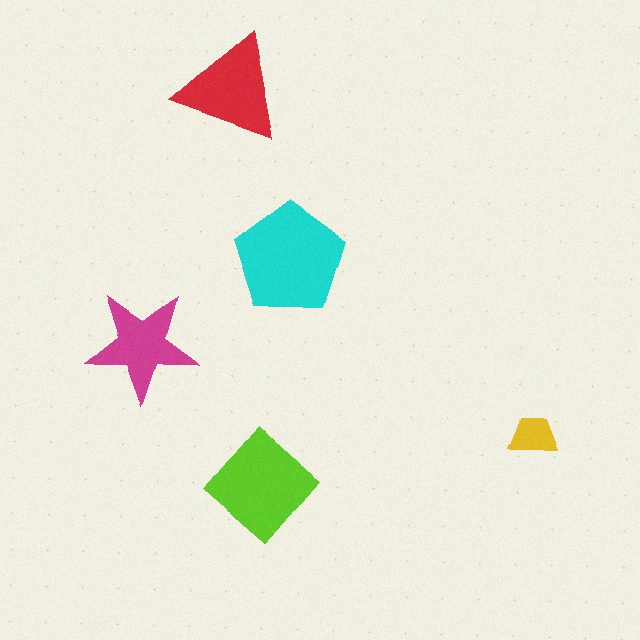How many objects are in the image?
There are 5 objects in the image.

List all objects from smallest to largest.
The yellow trapezoid, the magenta star, the red triangle, the lime diamond, the cyan pentagon.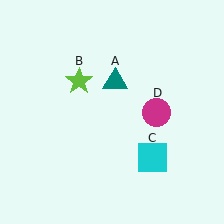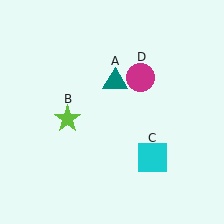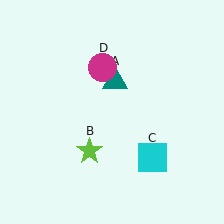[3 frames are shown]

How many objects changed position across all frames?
2 objects changed position: lime star (object B), magenta circle (object D).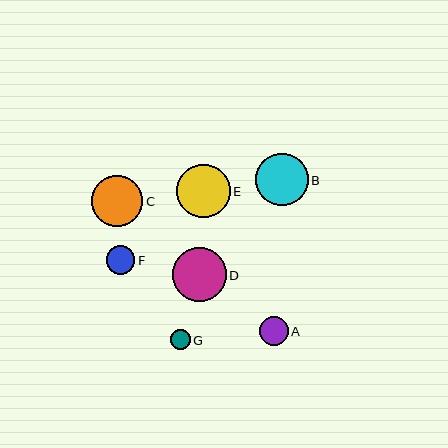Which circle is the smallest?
Circle G is the smallest with a size of approximately 20 pixels.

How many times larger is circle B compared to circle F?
Circle B is approximately 1.8 times the size of circle F.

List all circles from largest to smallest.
From largest to smallest: D, E, B, C, A, F, G.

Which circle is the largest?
Circle D is the largest with a size of approximately 54 pixels.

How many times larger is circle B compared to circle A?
Circle B is approximately 1.8 times the size of circle A.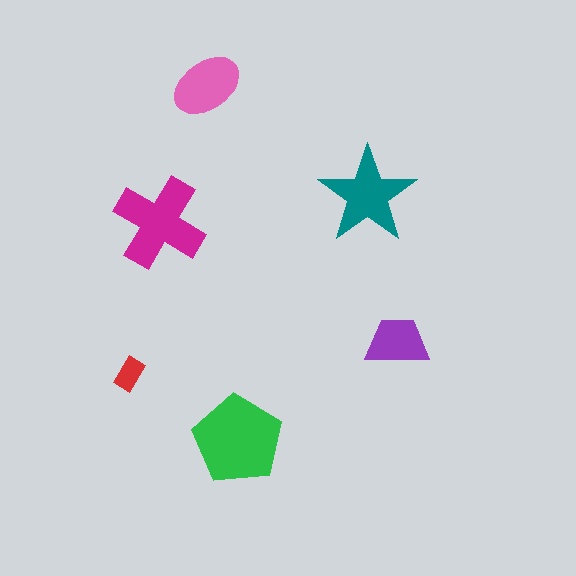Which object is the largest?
The green pentagon.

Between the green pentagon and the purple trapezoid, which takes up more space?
The green pentagon.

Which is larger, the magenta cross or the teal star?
The magenta cross.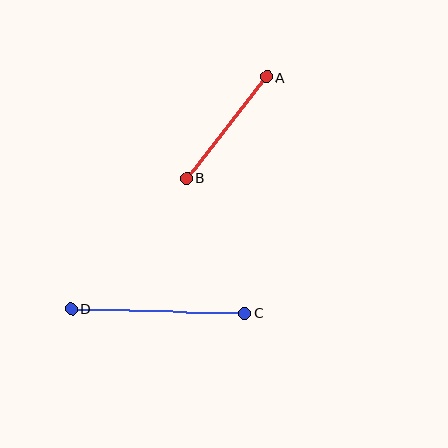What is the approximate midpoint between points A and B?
The midpoint is at approximately (227, 127) pixels.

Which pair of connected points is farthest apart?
Points C and D are farthest apart.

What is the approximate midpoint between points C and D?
The midpoint is at approximately (158, 311) pixels.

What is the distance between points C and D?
The distance is approximately 174 pixels.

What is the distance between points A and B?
The distance is approximately 128 pixels.